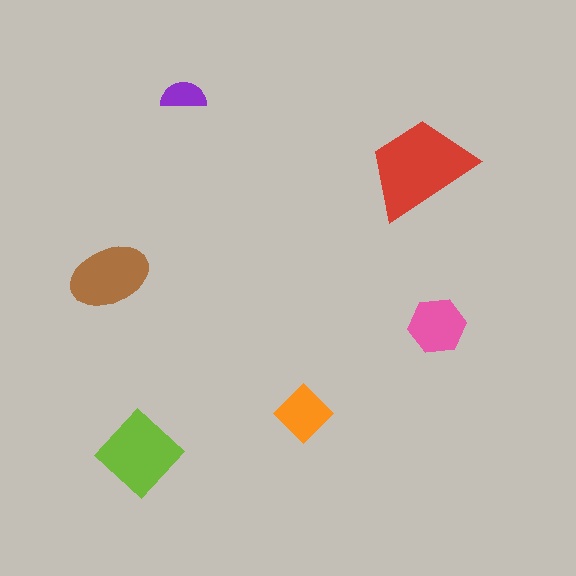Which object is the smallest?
The purple semicircle.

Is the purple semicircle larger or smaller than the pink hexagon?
Smaller.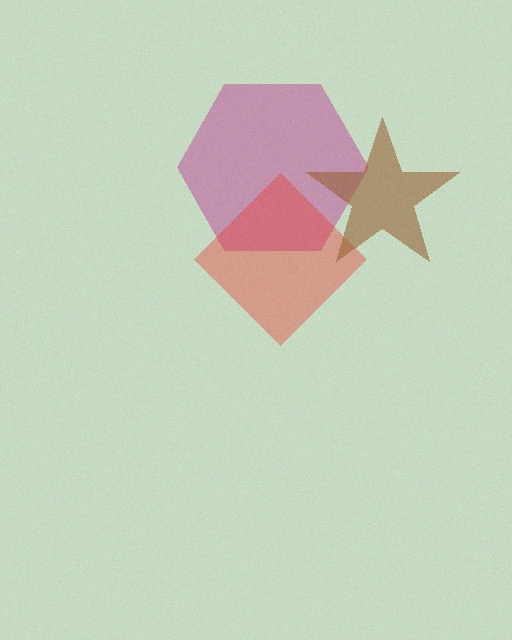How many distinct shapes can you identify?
There are 3 distinct shapes: a magenta hexagon, a red diamond, a brown star.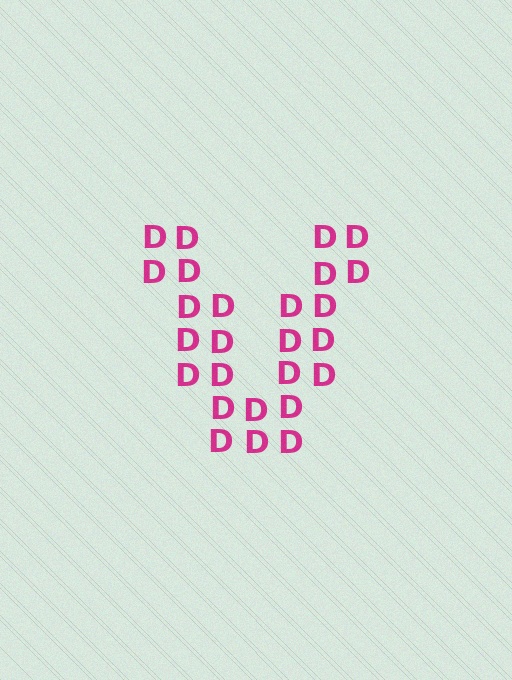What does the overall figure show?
The overall figure shows the letter V.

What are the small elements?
The small elements are letter D's.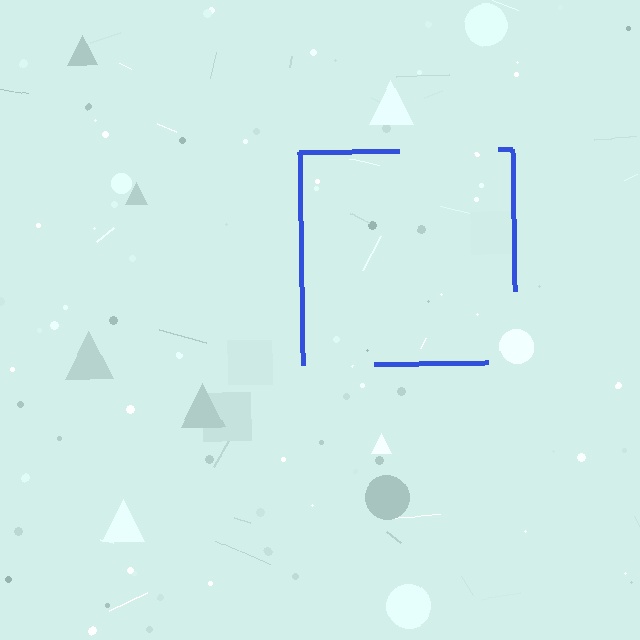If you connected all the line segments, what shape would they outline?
They would outline a square.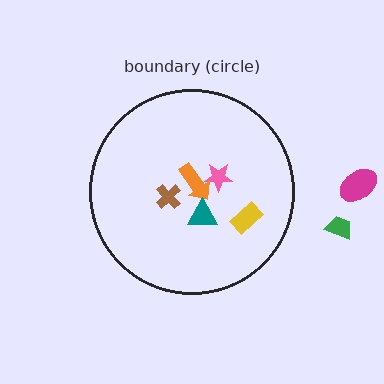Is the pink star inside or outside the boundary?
Inside.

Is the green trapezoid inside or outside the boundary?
Outside.